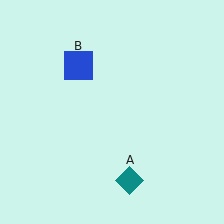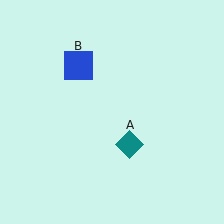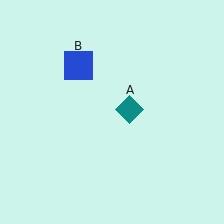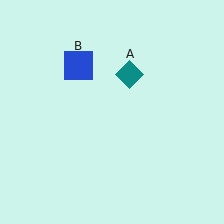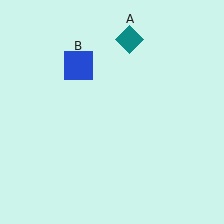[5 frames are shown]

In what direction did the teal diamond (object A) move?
The teal diamond (object A) moved up.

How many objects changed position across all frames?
1 object changed position: teal diamond (object A).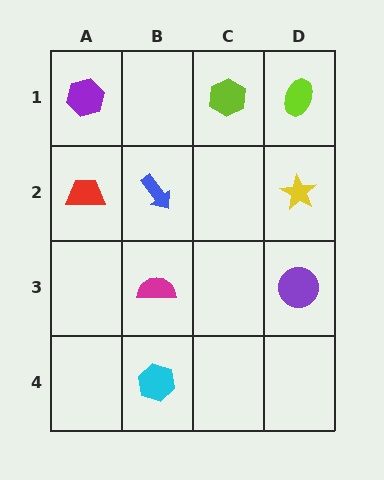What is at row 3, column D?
A purple circle.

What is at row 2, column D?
A yellow star.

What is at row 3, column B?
A magenta semicircle.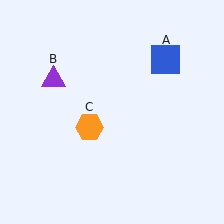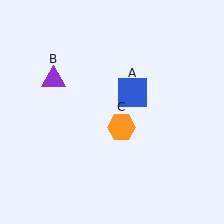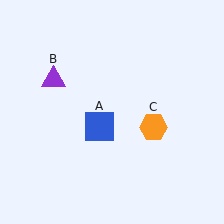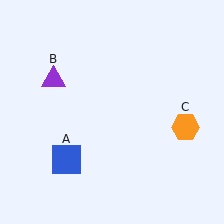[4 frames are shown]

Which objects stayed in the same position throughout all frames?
Purple triangle (object B) remained stationary.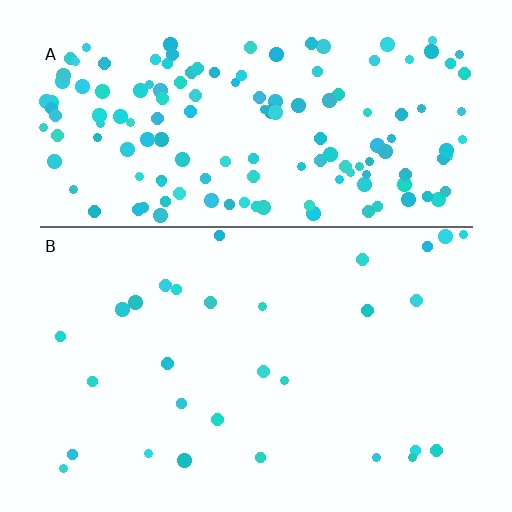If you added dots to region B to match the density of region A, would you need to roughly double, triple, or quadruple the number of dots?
Approximately quadruple.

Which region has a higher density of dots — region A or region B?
A (the top).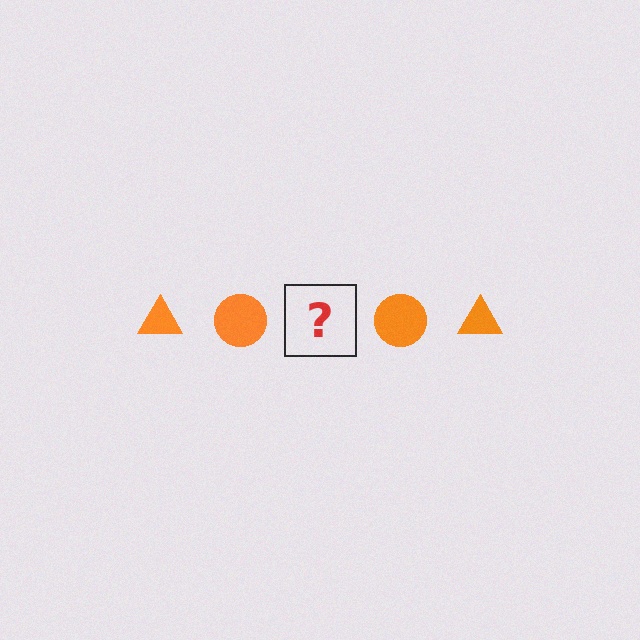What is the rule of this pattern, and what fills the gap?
The rule is that the pattern cycles through triangle, circle shapes in orange. The gap should be filled with an orange triangle.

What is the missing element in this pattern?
The missing element is an orange triangle.